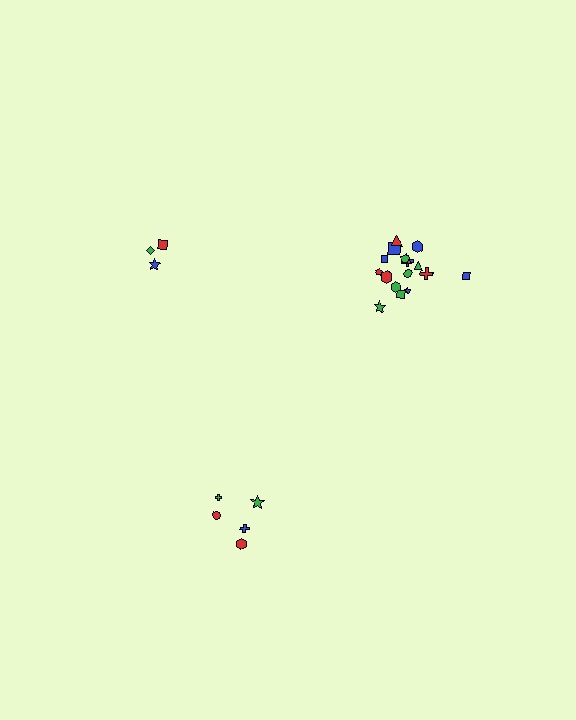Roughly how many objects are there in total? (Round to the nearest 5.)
Roughly 25 objects in total.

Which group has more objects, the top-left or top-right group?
The top-right group.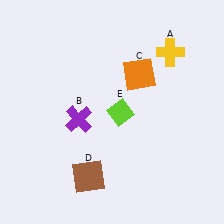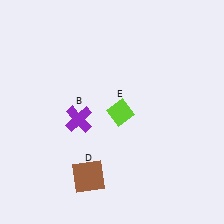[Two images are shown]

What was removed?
The orange square (C), the yellow cross (A) were removed in Image 2.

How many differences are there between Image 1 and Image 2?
There are 2 differences between the two images.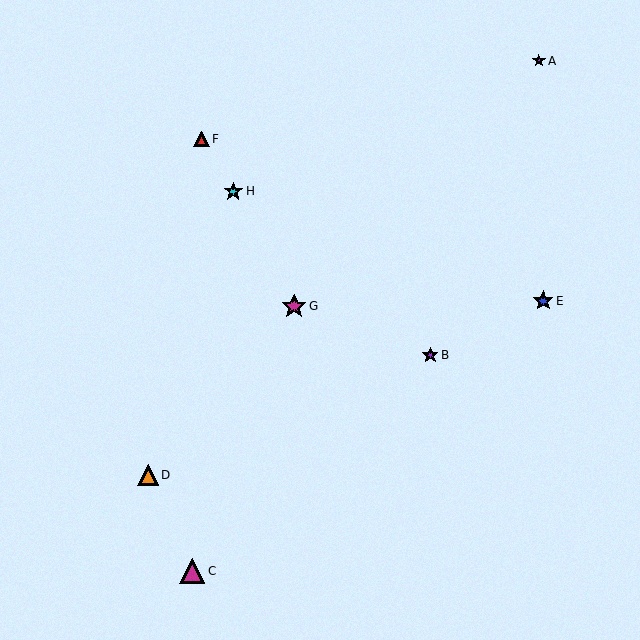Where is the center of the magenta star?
The center of the magenta star is at (294, 306).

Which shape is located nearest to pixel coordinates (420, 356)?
The purple star (labeled B) at (430, 355) is nearest to that location.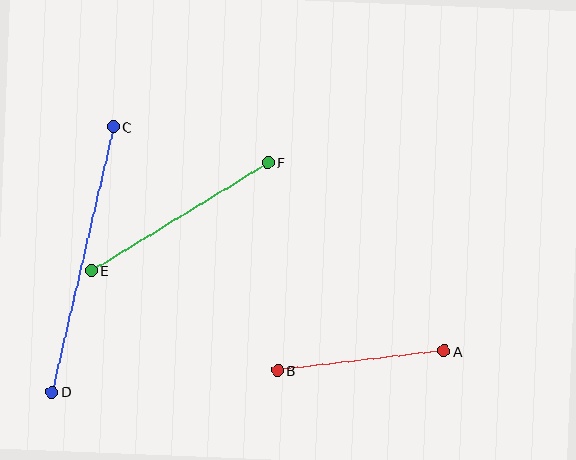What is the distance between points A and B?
The distance is approximately 167 pixels.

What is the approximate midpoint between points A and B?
The midpoint is at approximately (361, 361) pixels.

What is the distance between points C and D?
The distance is approximately 272 pixels.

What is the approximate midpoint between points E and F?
The midpoint is at approximately (180, 216) pixels.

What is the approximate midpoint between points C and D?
The midpoint is at approximately (83, 259) pixels.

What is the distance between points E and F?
The distance is approximately 206 pixels.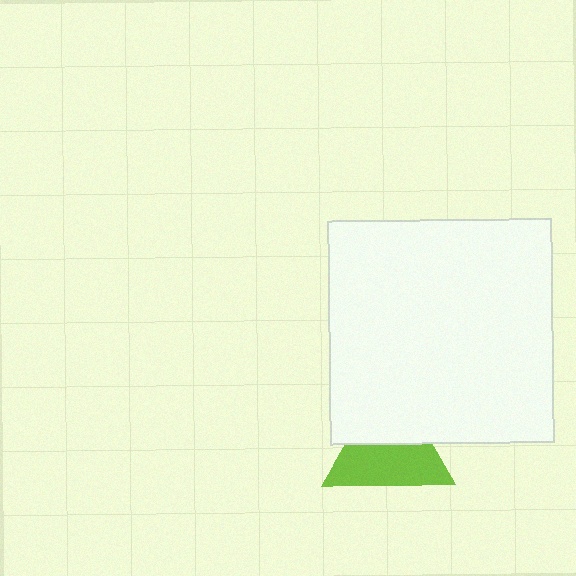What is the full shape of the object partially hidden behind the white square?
The partially hidden object is a lime triangle.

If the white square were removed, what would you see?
You would see the complete lime triangle.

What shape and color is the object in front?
The object in front is a white square.